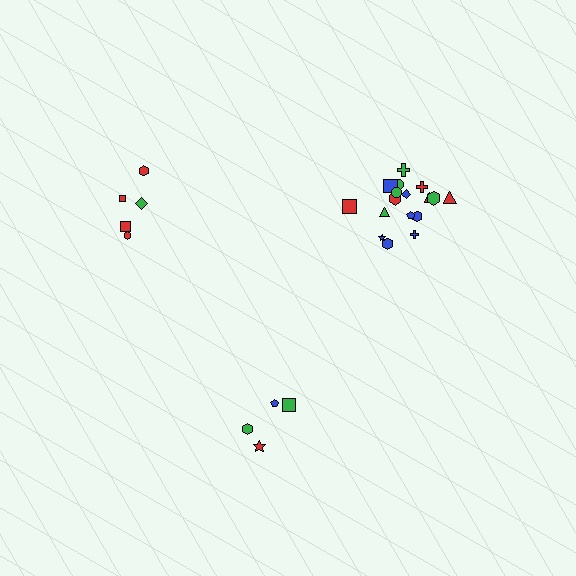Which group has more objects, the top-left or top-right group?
The top-right group.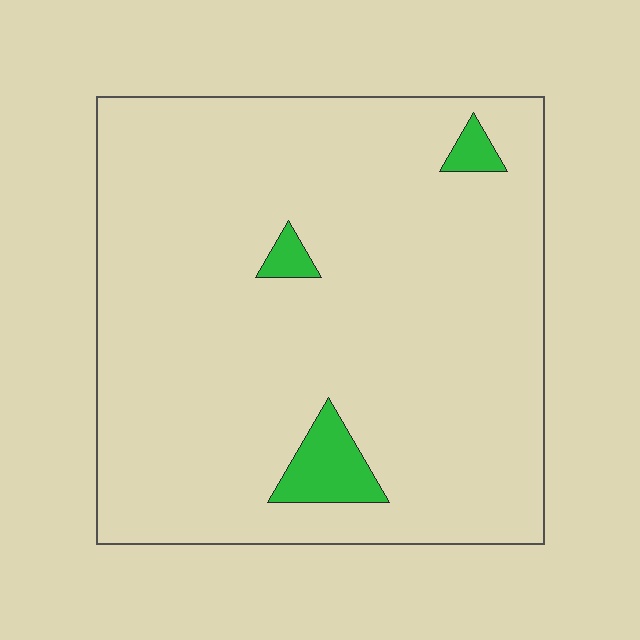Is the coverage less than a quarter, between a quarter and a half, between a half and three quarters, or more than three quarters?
Less than a quarter.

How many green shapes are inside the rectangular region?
3.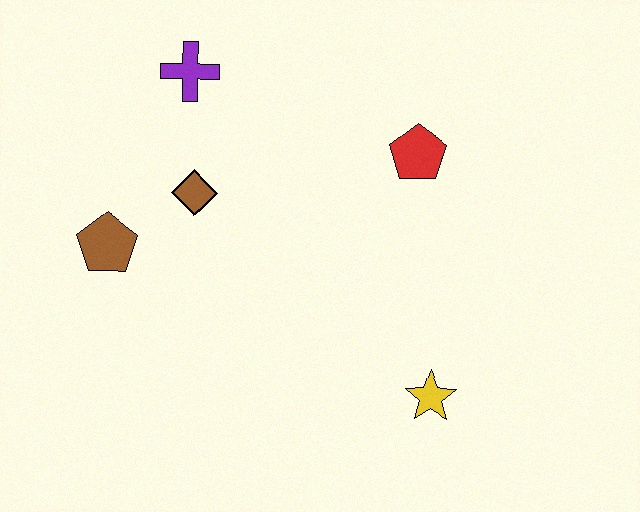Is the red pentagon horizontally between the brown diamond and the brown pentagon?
No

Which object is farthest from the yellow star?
The purple cross is farthest from the yellow star.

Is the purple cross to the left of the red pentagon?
Yes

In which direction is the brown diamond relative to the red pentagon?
The brown diamond is to the left of the red pentagon.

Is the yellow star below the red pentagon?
Yes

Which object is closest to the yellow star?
The red pentagon is closest to the yellow star.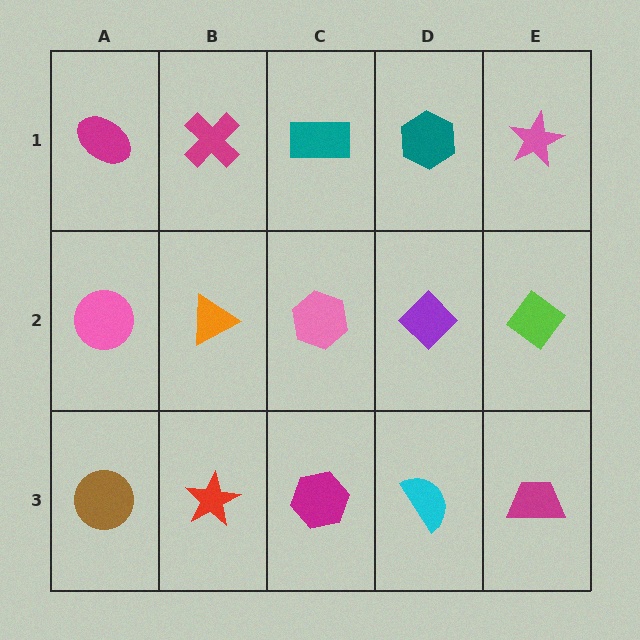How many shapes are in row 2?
5 shapes.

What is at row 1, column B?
A magenta cross.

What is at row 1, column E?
A pink star.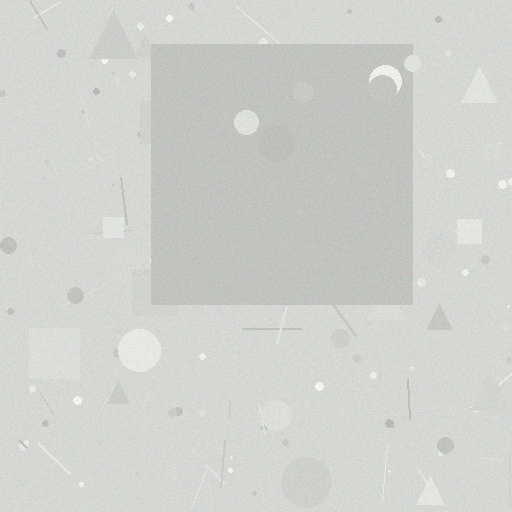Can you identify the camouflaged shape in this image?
The camouflaged shape is a square.